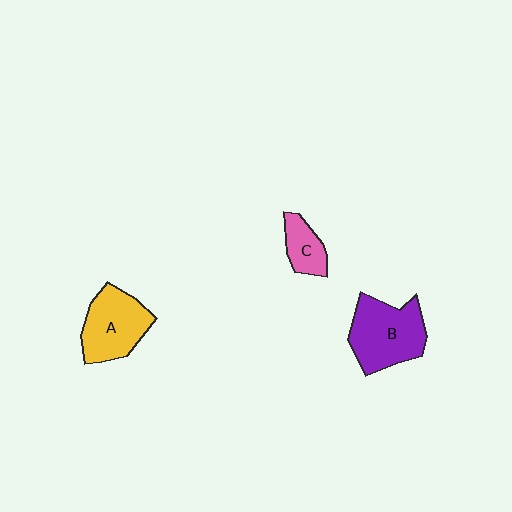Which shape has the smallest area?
Shape C (pink).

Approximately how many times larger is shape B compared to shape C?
Approximately 2.3 times.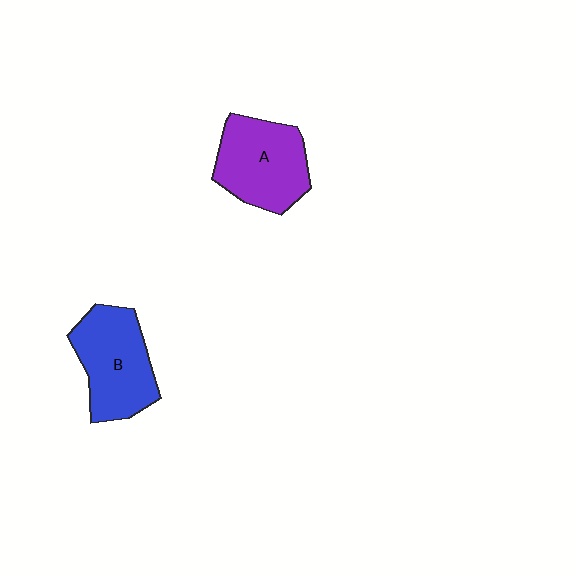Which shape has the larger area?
Shape B (blue).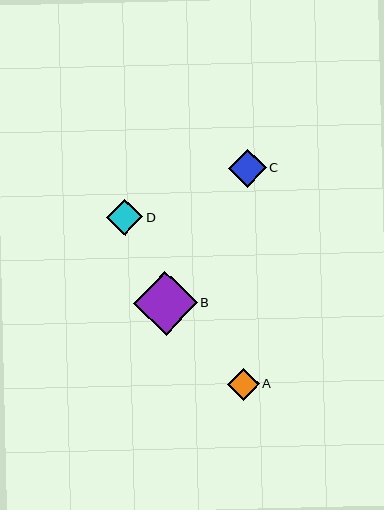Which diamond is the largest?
Diamond B is the largest with a size of approximately 64 pixels.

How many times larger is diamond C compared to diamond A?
Diamond C is approximately 1.2 times the size of diamond A.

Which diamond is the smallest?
Diamond A is the smallest with a size of approximately 32 pixels.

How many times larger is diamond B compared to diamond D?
Diamond B is approximately 1.8 times the size of diamond D.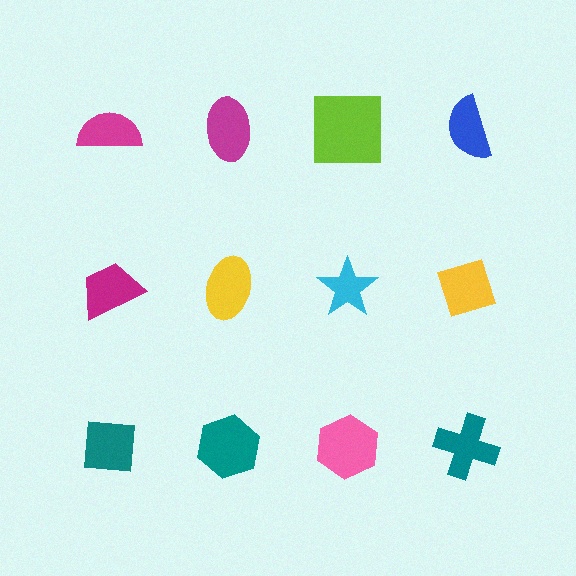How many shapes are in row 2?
4 shapes.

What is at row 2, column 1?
A magenta trapezoid.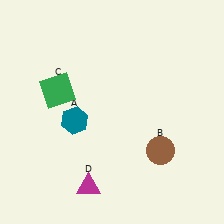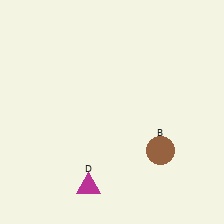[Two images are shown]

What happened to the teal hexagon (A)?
The teal hexagon (A) was removed in Image 2. It was in the bottom-left area of Image 1.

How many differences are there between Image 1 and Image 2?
There are 2 differences between the two images.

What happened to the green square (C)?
The green square (C) was removed in Image 2. It was in the top-left area of Image 1.